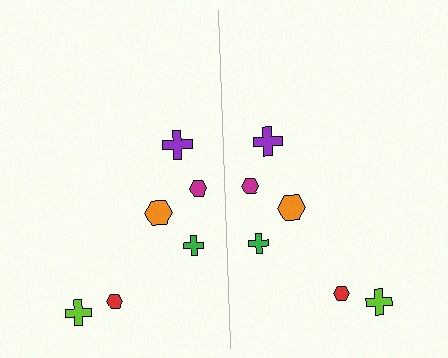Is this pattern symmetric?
Yes, this pattern has bilateral (reflection) symmetry.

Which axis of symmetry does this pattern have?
The pattern has a vertical axis of symmetry running through the center of the image.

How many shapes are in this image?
There are 12 shapes in this image.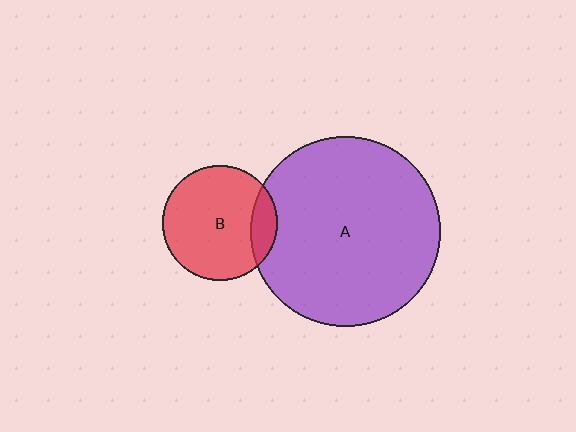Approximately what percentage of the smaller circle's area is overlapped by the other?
Approximately 15%.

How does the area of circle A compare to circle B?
Approximately 2.7 times.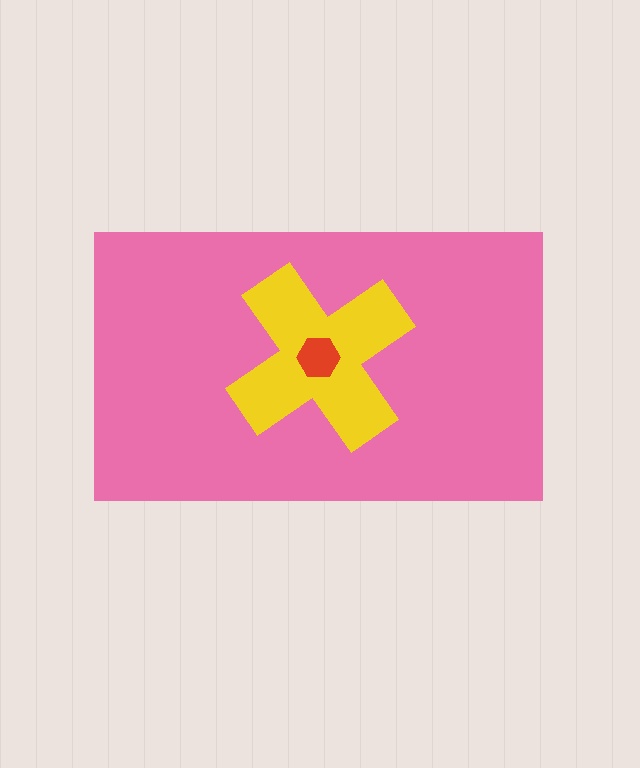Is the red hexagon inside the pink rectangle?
Yes.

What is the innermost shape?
The red hexagon.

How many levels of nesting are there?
3.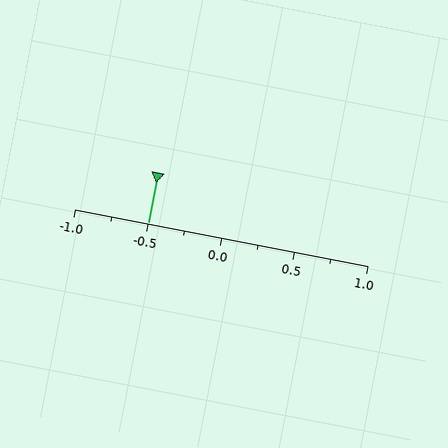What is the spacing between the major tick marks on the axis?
The major ticks are spaced 0.5 apart.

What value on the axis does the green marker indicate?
The marker indicates approximately -0.5.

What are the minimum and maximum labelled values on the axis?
The axis runs from -1.0 to 1.0.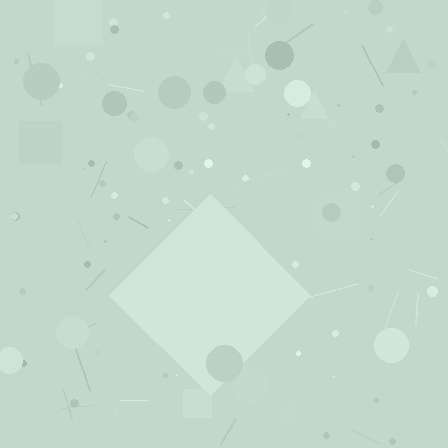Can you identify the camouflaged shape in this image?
The camouflaged shape is a diamond.